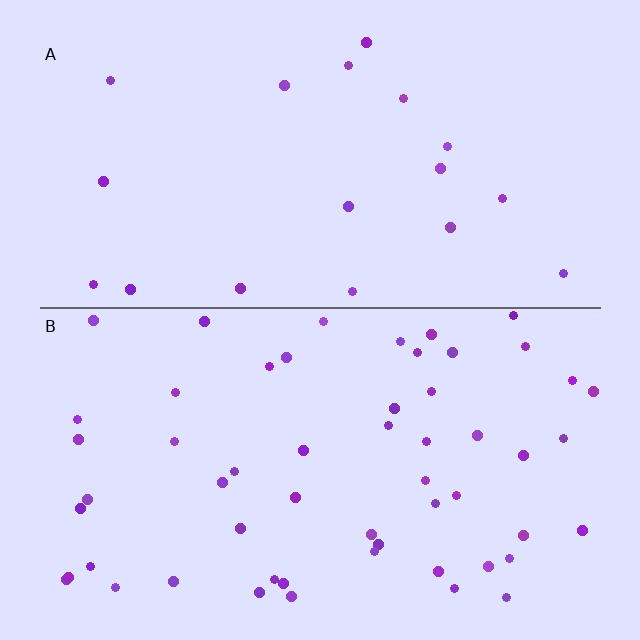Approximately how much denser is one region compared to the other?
Approximately 3.0× — region B over region A.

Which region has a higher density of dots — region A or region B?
B (the bottom).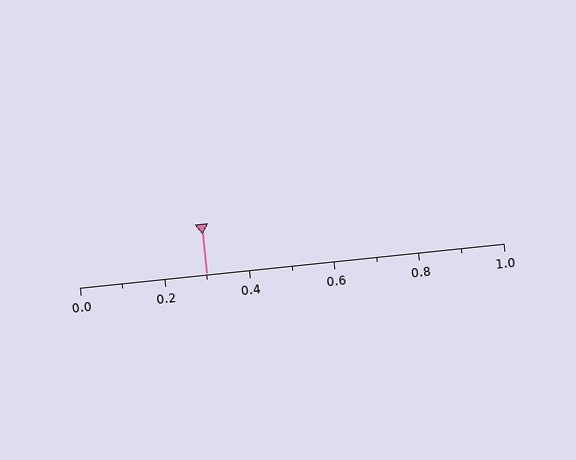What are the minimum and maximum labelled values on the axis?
The axis runs from 0.0 to 1.0.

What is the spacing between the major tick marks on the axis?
The major ticks are spaced 0.2 apart.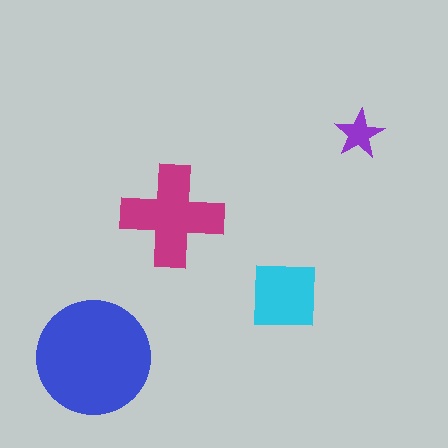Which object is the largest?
The blue circle.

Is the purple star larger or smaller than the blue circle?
Smaller.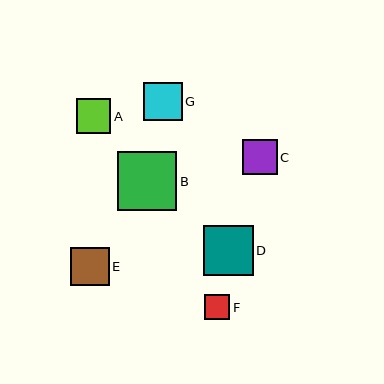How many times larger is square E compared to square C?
Square E is approximately 1.1 times the size of square C.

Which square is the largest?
Square B is the largest with a size of approximately 59 pixels.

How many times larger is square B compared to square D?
Square B is approximately 1.2 times the size of square D.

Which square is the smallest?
Square F is the smallest with a size of approximately 25 pixels.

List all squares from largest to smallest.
From largest to smallest: B, D, G, E, C, A, F.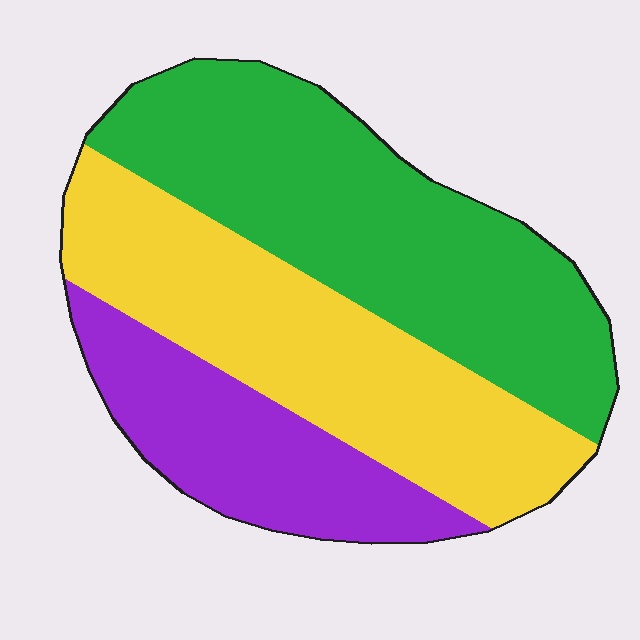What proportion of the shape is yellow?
Yellow takes up about three eighths (3/8) of the shape.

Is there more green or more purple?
Green.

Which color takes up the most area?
Green, at roughly 40%.